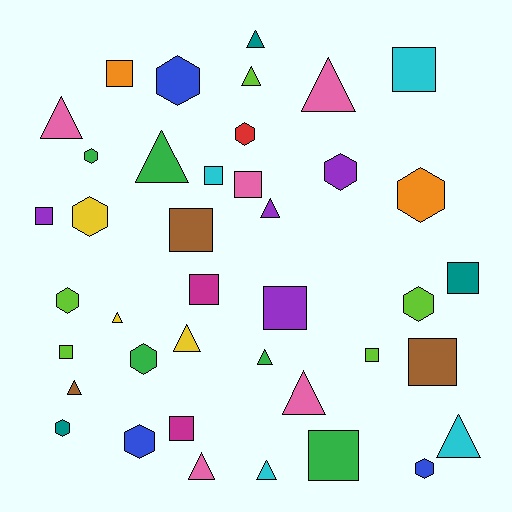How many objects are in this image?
There are 40 objects.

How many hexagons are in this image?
There are 12 hexagons.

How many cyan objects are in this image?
There are 4 cyan objects.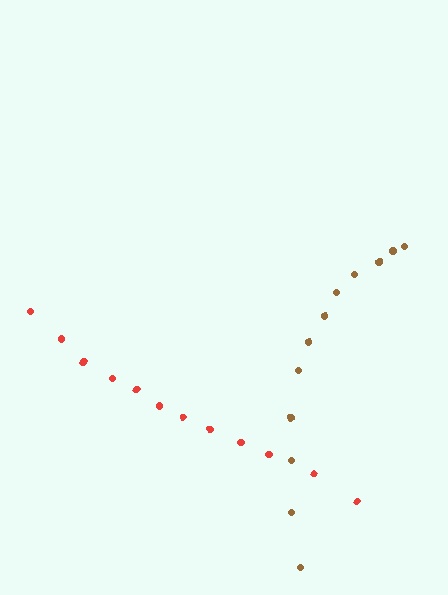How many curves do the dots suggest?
There are 2 distinct paths.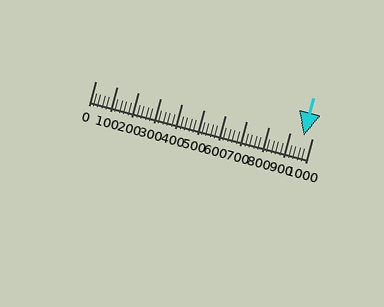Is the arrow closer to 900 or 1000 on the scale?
The arrow is closer to 1000.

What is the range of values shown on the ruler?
The ruler shows values from 0 to 1000.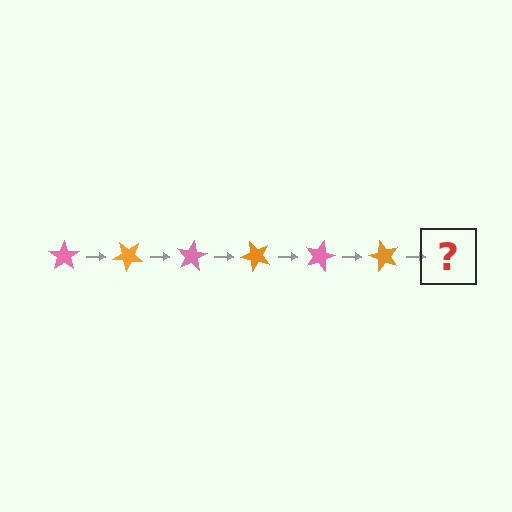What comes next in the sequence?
The next element should be a pink star, rotated 240 degrees from the start.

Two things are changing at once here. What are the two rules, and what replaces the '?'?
The two rules are that it rotates 40 degrees each step and the color cycles through pink and orange. The '?' should be a pink star, rotated 240 degrees from the start.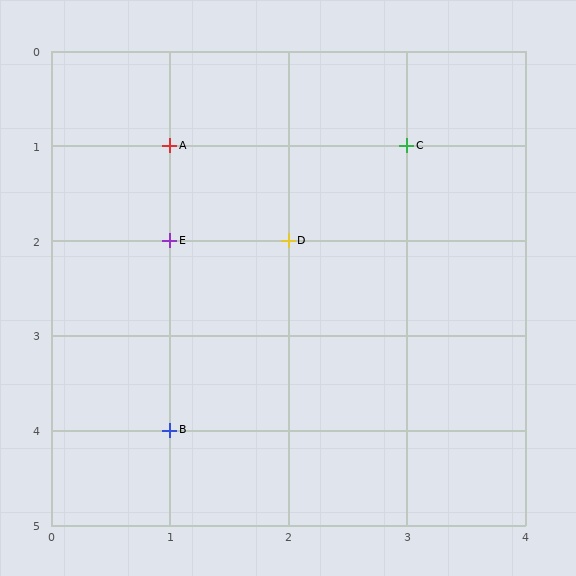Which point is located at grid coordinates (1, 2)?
Point E is at (1, 2).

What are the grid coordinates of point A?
Point A is at grid coordinates (1, 1).